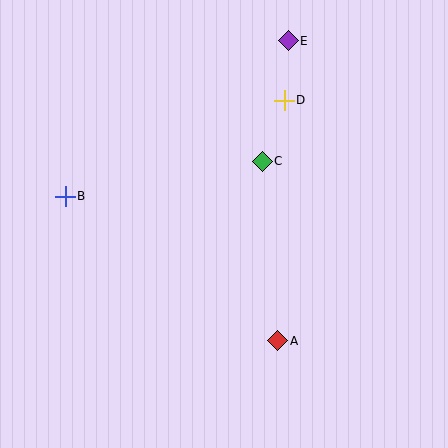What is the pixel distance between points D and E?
The distance between D and E is 59 pixels.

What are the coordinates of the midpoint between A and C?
The midpoint between A and C is at (270, 251).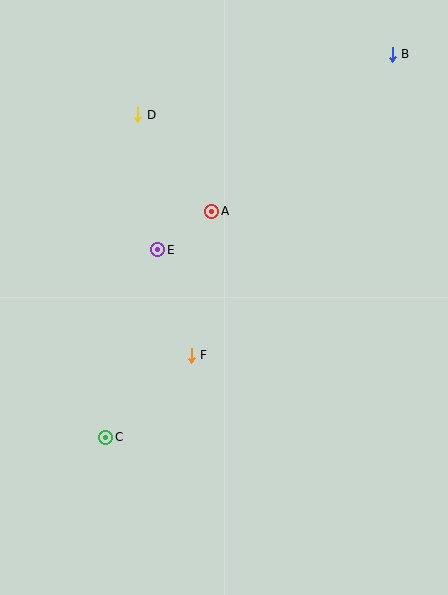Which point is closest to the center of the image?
Point F at (191, 355) is closest to the center.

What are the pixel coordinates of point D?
Point D is at (138, 115).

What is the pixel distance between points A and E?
The distance between A and E is 66 pixels.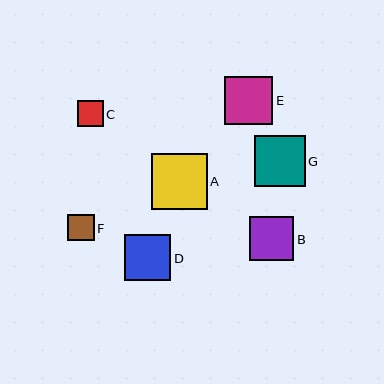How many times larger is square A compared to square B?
Square A is approximately 1.3 times the size of square B.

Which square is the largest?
Square A is the largest with a size of approximately 56 pixels.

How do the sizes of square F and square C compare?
Square F and square C are approximately the same size.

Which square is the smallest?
Square C is the smallest with a size of approximately 26 pixels.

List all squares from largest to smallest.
From largest to smallest: A, G, E, D, B, F, C.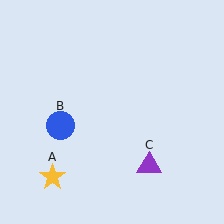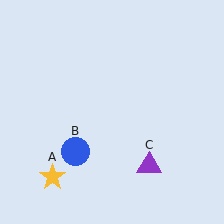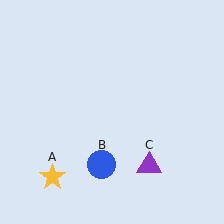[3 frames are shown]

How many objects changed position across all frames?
1 object changed position: blue circle (object B).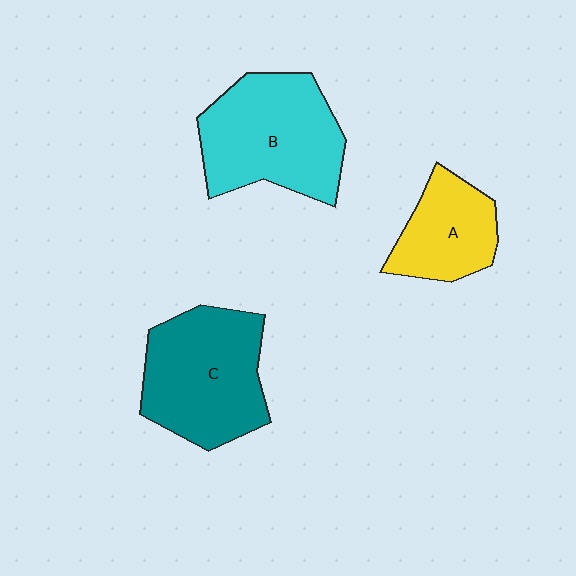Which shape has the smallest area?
Shape A (yellow).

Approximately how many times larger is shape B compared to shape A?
Approximately 1.7 times.